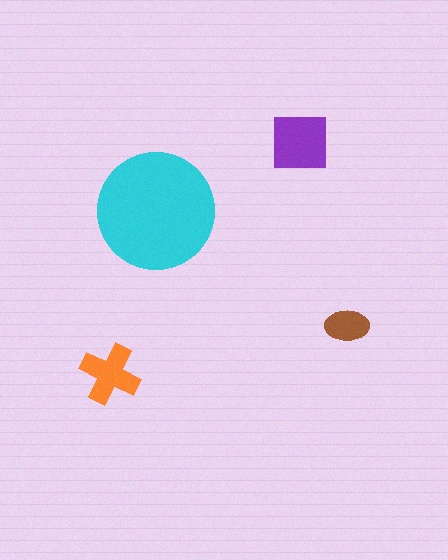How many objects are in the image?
There are 4 objects in the image.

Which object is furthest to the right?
The brown ellipse is rightmost.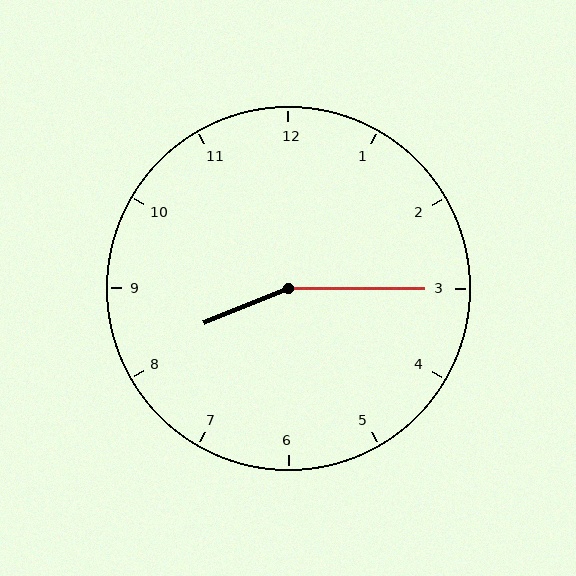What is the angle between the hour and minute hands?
Approximately 158 degrees.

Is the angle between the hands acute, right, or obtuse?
It is obtuse.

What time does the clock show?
8:15.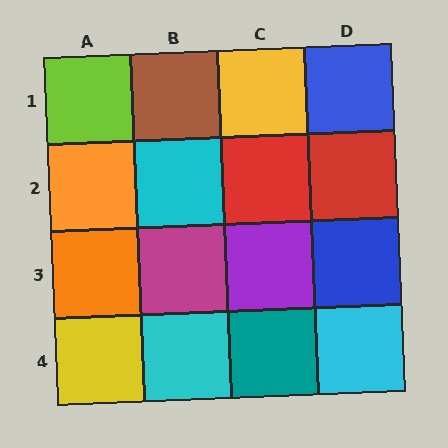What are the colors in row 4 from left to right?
Yellow, cyan, teal, cyan.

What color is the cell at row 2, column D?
Red.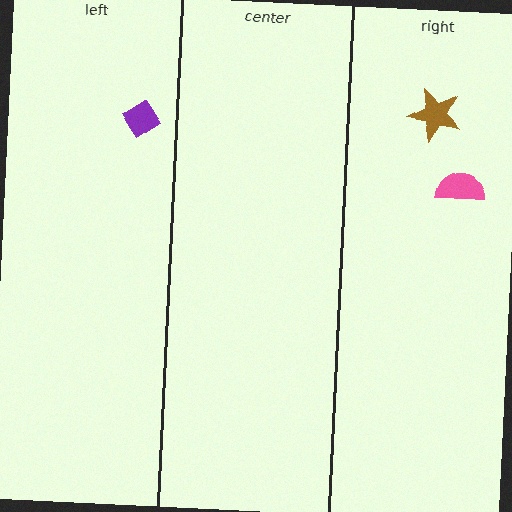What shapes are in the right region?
The brown star, the pink semicircle.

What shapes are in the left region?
The purple diamond.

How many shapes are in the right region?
2.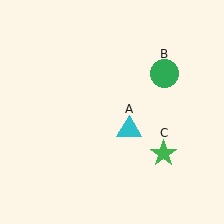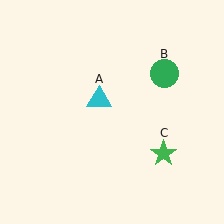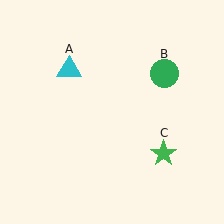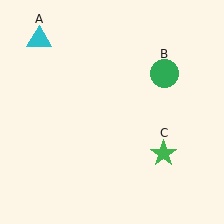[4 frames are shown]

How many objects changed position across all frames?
1 object changed position: cyan triangle (object A).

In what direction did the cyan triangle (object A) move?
The cyan triangle (object A) moved up and to the left.